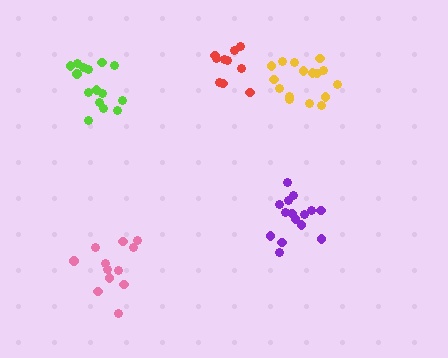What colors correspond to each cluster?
The clusters are colored: purple, yellow, lime, red, pink.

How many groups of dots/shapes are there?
There are 5 groups.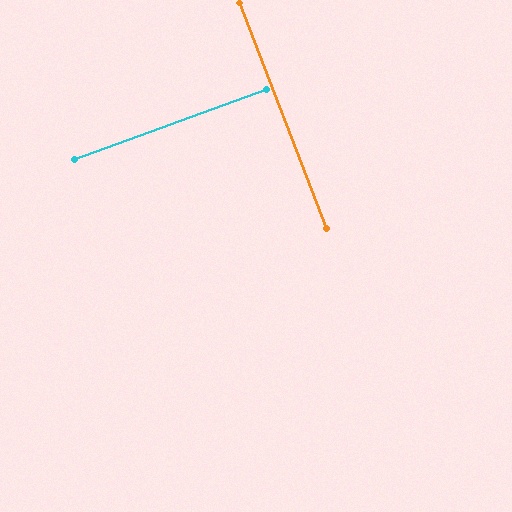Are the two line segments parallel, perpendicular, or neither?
Perpendicular — they meet at approximately 89°.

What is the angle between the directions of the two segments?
Approximately 89 degrees.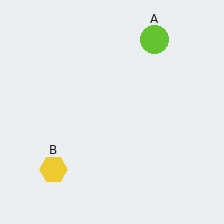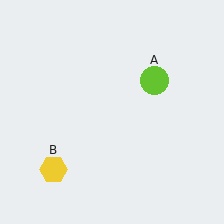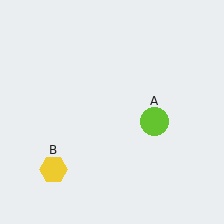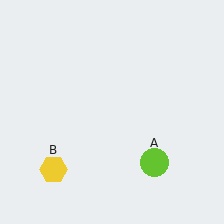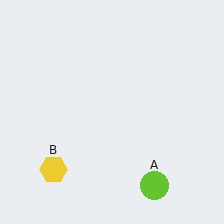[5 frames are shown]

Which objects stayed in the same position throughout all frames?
Yellow hexagon (object B) remained stationary.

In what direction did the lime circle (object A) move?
The lime circle (object A) moved down.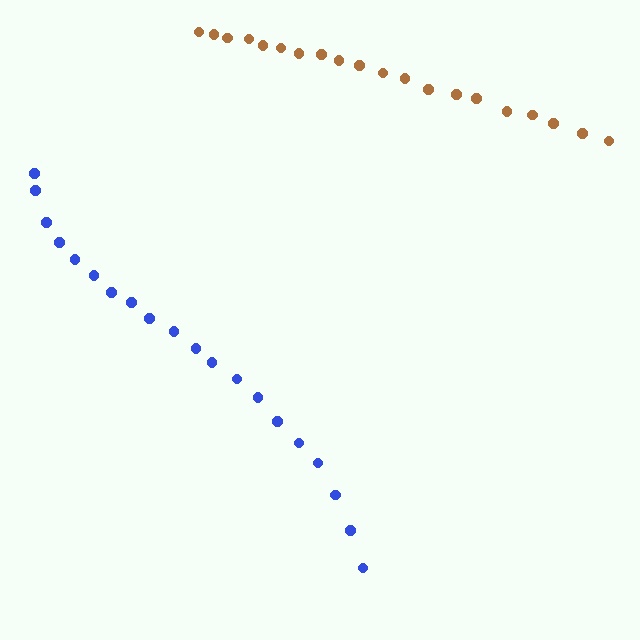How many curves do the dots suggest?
There are 2 distinct paths.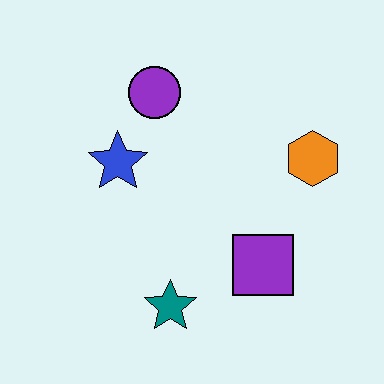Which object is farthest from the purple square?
The purple circle is farthest from the purple square.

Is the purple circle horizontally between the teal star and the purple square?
No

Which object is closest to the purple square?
The teal star is closest to the purple square.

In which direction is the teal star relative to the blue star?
The teal star is below the blue star.